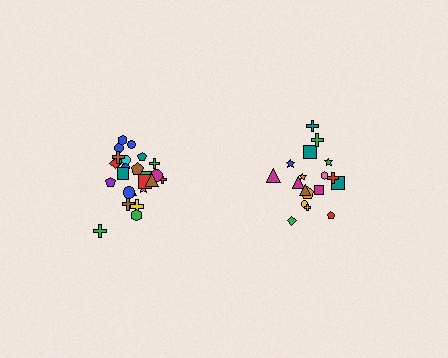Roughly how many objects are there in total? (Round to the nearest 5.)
Roughly 45 objects in total.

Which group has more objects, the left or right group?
The left group.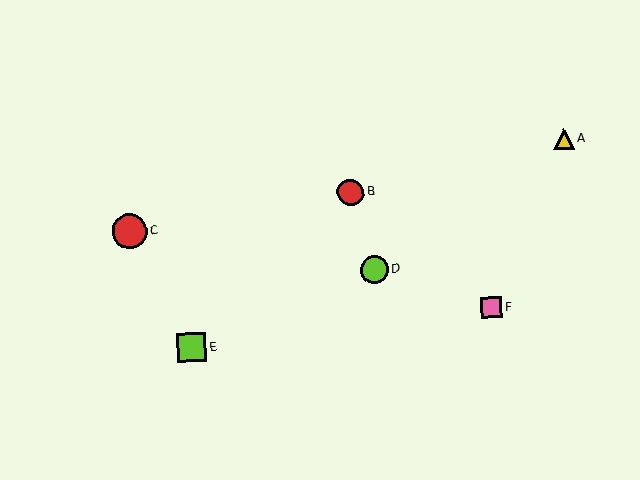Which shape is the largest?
The red circle (labeled C) is the largest.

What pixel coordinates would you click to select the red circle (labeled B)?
Click at (351, 192) to select the red circle B.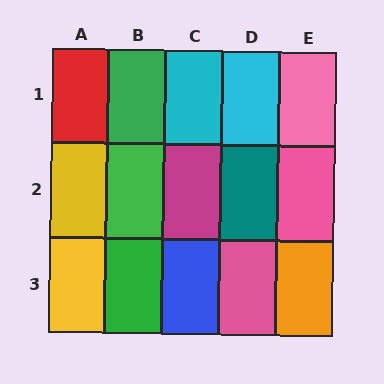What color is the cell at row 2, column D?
Teal.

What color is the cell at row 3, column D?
Pink.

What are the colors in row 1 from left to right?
Red, green, cyan, cyan, pink.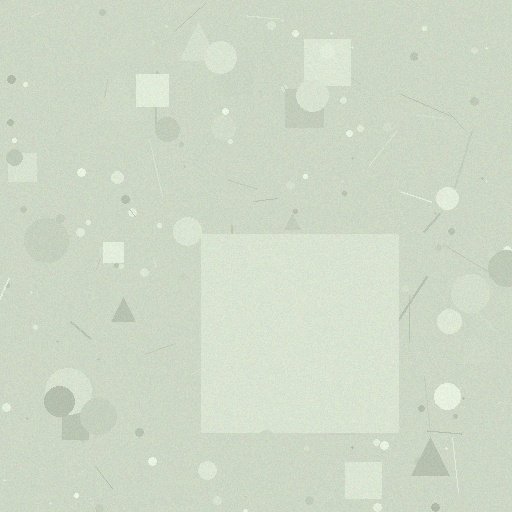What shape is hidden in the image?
A square is hidden in the image.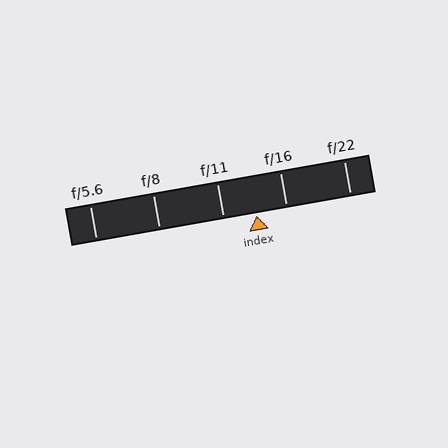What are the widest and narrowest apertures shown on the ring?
The widest aperture shown is f/5.6 and the narrowest is f/22.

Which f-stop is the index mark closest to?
The index mark is closest to f/16.